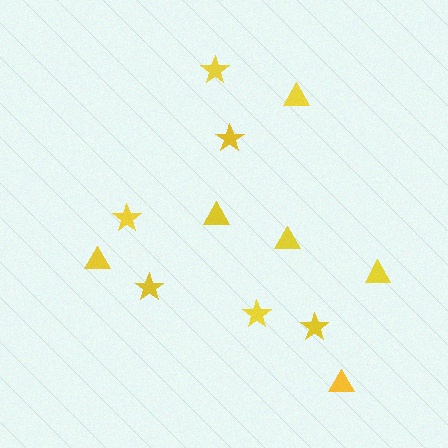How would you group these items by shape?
There are 2 groups: one group of triangles (6) and one group of stars (6).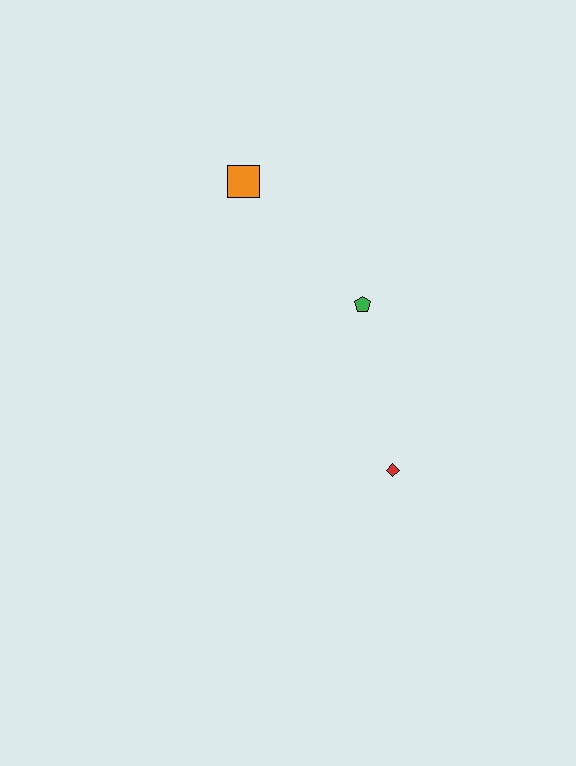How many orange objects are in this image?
There is 1 orange object.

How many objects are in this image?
There are 3 objects.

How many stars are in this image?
There are no stars.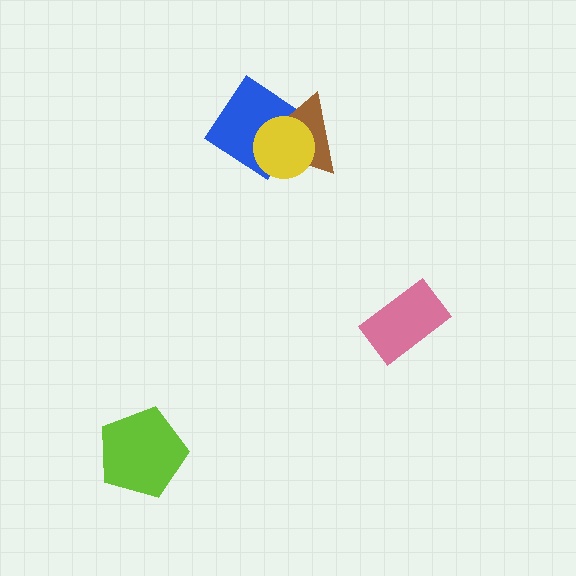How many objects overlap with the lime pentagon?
0 objects overlap with the lime pentagon.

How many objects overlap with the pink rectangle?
0 objects overlap with the pink rectangle.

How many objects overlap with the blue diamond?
2 objects overlap with the blue diamond.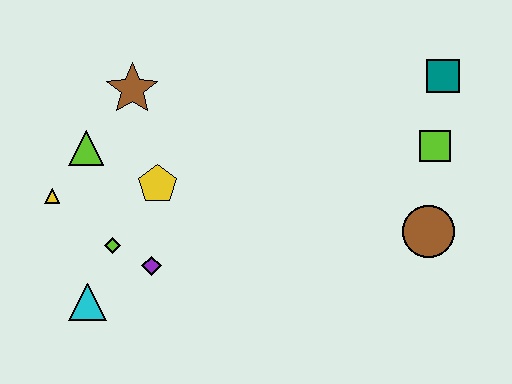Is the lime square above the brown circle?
Yes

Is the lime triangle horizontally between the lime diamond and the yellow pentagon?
No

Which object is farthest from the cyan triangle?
The teal square is farthest from the cyan triangle.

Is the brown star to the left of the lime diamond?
No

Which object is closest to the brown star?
The lime triangle is closest to the brown star.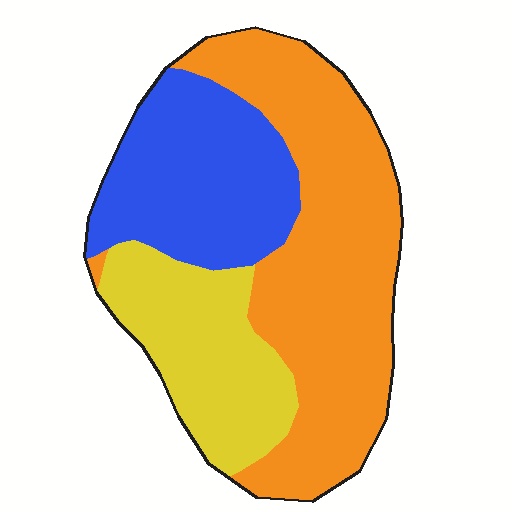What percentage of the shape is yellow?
Yellow covers 24% of the shape.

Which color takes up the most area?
Orange, at roughly 50%.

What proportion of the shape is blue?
Blue covers about 30% of the shape.